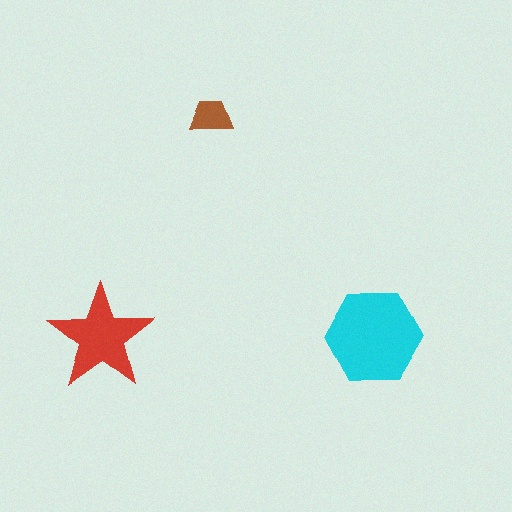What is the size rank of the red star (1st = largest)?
2nd.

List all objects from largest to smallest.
The cyan hexagon, the red star, the brown trapezoid.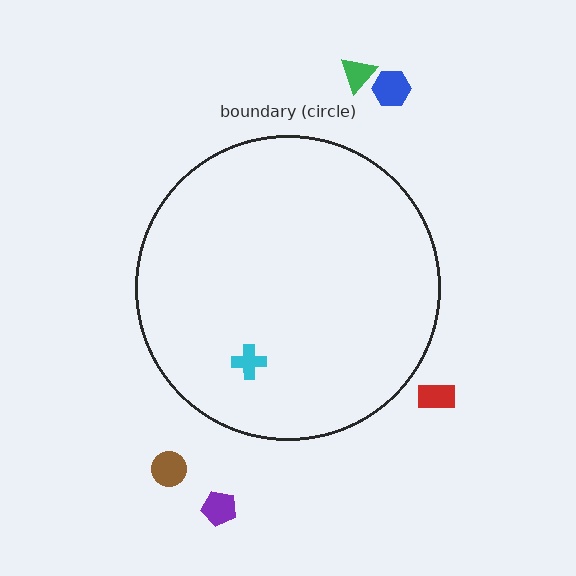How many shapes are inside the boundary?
1 inside, 5 outside.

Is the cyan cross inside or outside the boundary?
Inside.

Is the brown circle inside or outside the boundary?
Outside.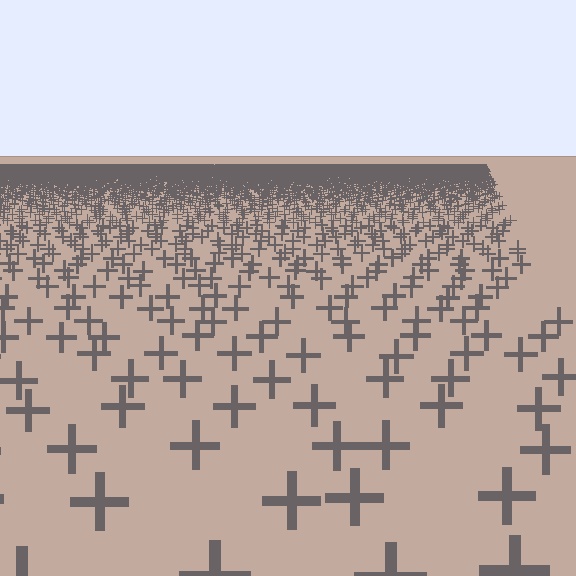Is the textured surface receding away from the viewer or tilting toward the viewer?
The surface is receding away from the viewer. Texture elements get smaller and denser toward the top.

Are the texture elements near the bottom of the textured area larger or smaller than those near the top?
Larger. Near the bottom, elements are closer to the viewer and appear at a bigger on-screen size.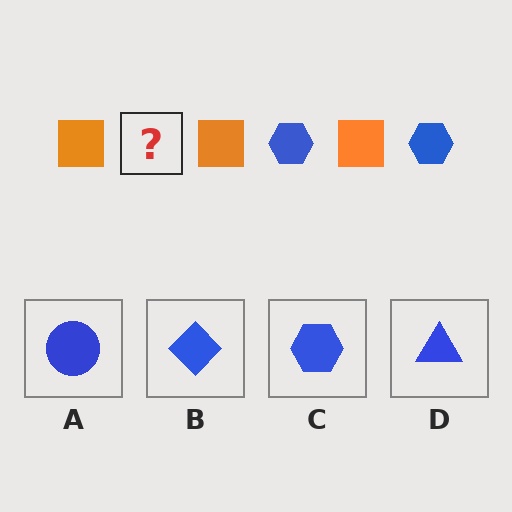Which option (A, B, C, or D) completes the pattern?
C.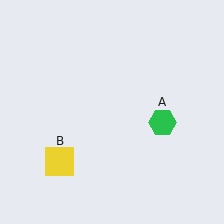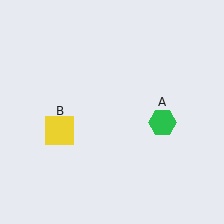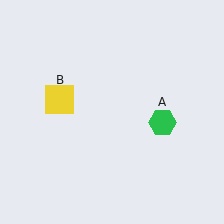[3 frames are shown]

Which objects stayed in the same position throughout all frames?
Green hexagon (object A) remained stationary.